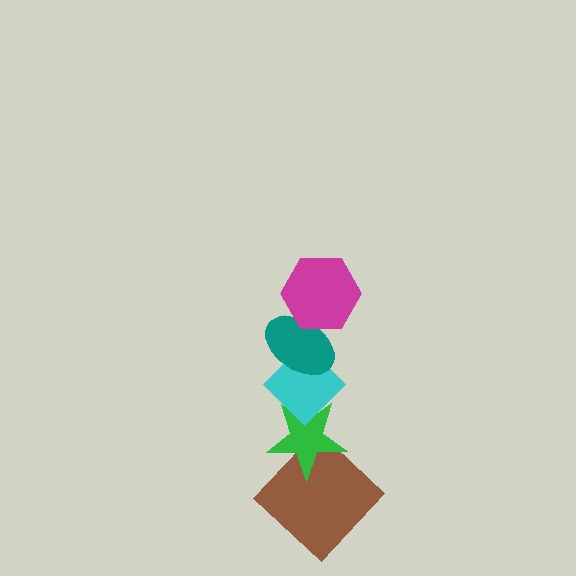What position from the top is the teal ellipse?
The teal ellipse is 2nd from the top.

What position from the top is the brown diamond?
The brown diamond is 5th from the top.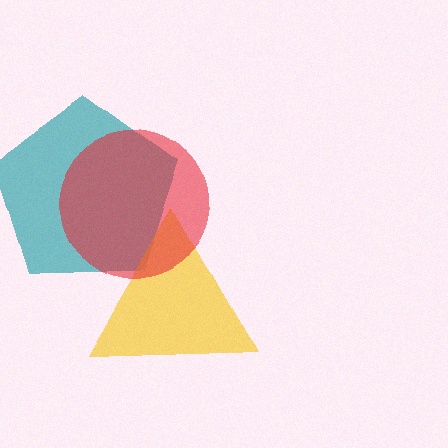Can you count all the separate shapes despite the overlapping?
Yes, there are 3 separate shapes.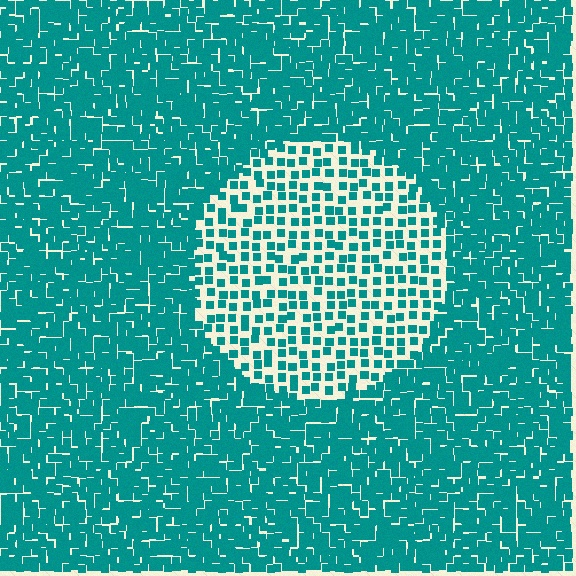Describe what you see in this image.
The image contains small teal elements arranged at two different densities. A circle-shaped region is visible where the elements are less densely packed than the surrounding area.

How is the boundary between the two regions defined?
The boundary is defined by a change in element density (approximately 2.3x ratio). All elements are the same color, size, and shape.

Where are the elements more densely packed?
The elements are more densely packed outside the circle boundary.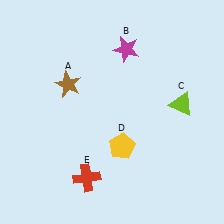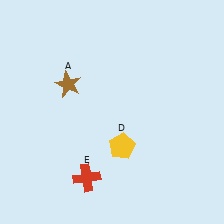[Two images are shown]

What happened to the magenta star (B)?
The magenta star (B) was removed in Image 2. It was in the top-right area of Image 1.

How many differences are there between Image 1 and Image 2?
There are 2 differences between the two images.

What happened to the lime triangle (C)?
The lime triangle (C) was removed in Image 2. It was in the top-right area of Image 1.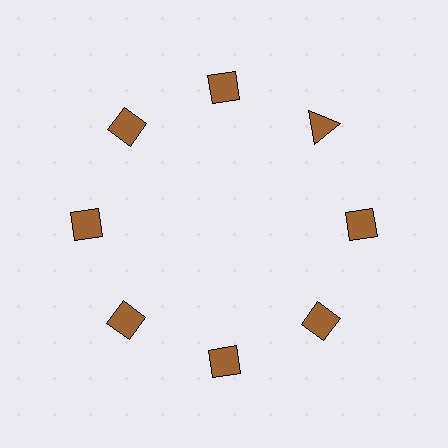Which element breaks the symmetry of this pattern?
The brown triangle at roughly the 2 o'clock position breaks the symmetry. All other shapes are brown diamonds.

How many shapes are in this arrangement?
There are 8 shapes arranged in a ring pattern.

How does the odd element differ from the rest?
It has a different shape: triangle instead of diamond.